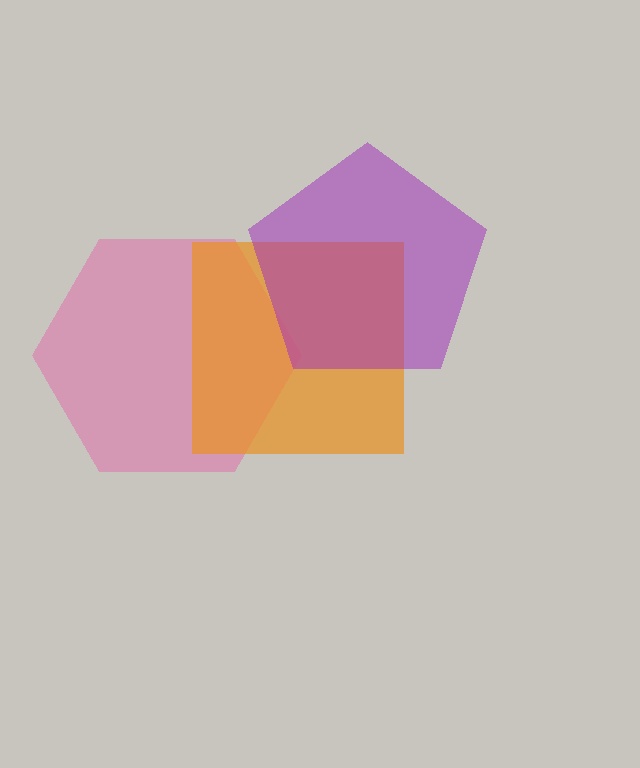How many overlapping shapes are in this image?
There are 3 overlapping shapes in the image.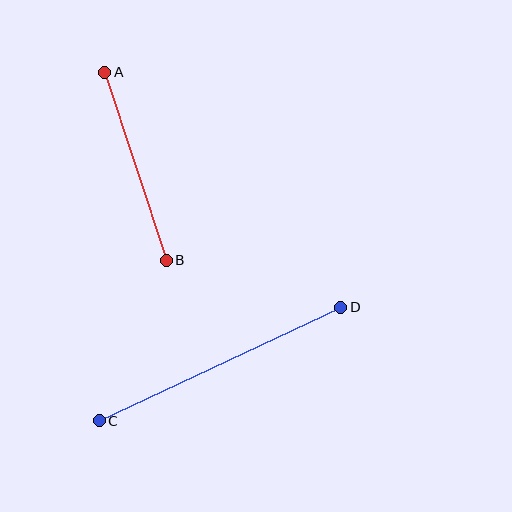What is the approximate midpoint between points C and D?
The midpoint is at approximately (220, 364) pixels.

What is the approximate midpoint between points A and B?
The midpoint is at approximately (136, 166) pixels.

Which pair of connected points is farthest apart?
Points C and D are farthest apart.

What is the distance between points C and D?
The distance is approximately 267 pixels.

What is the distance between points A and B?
The distance is approximately 198 pixels.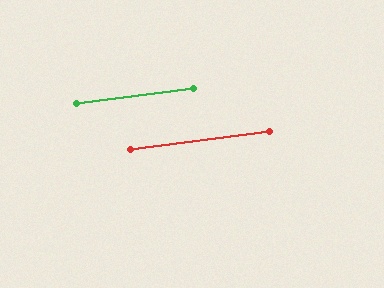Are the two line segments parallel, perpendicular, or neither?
Parallel — their directions differ by only 0.2°.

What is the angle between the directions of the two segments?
Approximately 0 degrees.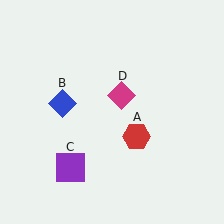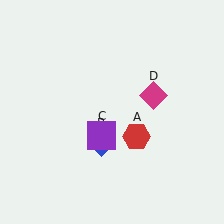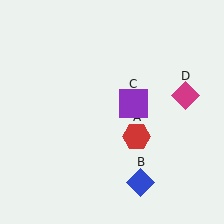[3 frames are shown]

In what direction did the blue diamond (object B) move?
The blue diamond (object B) moved down and to the right.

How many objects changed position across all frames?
3 objects changed position: blue diamond (object B), purple square (object C), magenta diamond (object D).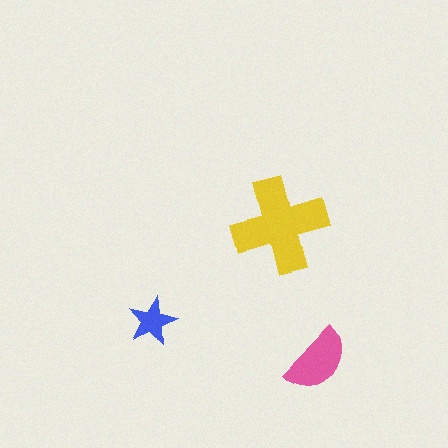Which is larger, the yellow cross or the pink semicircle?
The yellow cross.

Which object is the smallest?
The blue star.